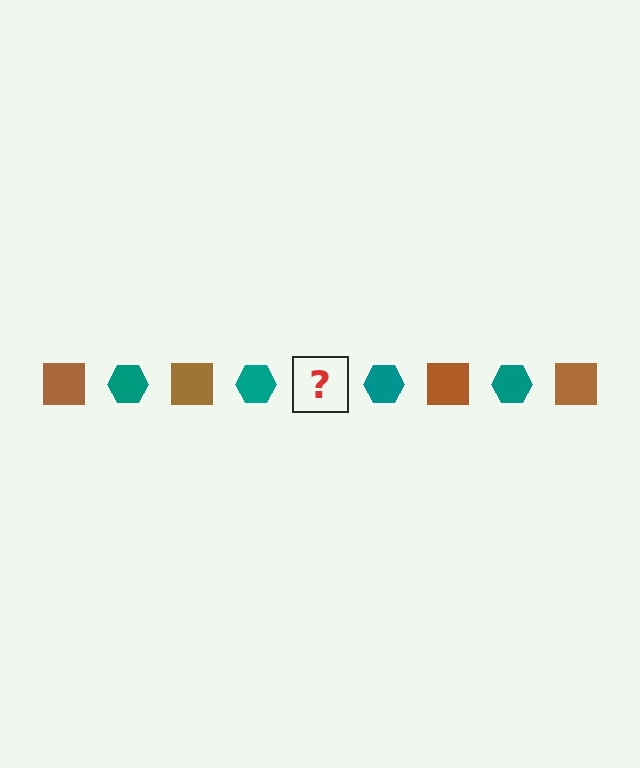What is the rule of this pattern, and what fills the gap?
The rule is that the pattern alternates between brown square and teal hexagon. The gap should be filled with a brown square.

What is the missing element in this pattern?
The missing element is a brown square.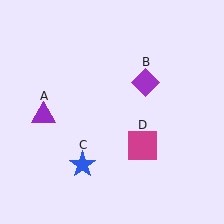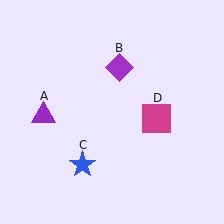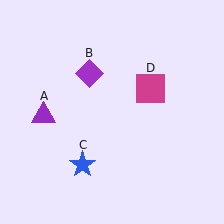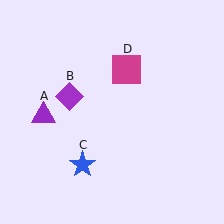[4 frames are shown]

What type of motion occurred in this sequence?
The purple diamond (object B), magenta square (object D) rotated counterclockwise around the center of the scene.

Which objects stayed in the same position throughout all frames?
Purple triangle (object A) and blue star (object C) remained stationary.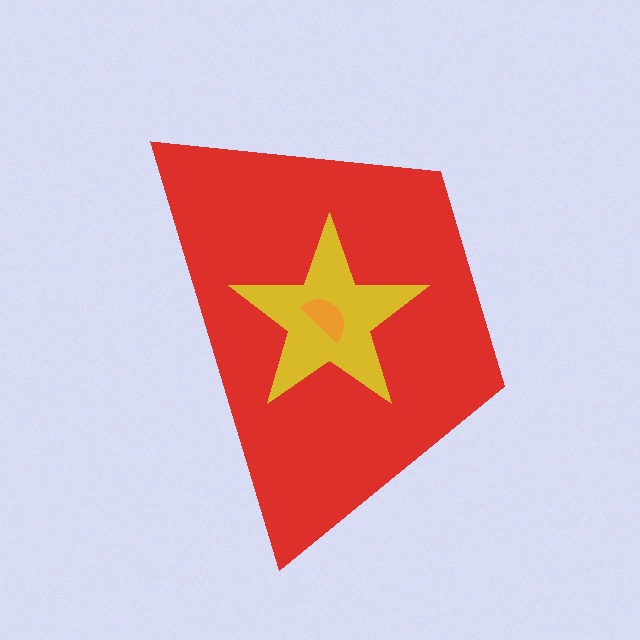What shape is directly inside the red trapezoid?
The yellow star.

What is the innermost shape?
The orange semicircle.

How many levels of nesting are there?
3.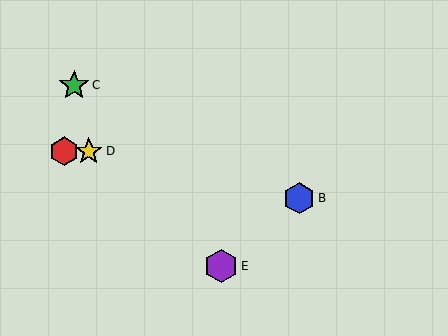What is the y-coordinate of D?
Object D is at y≈151.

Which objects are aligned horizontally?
Objects A, D are aligned horizontally.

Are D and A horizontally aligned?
Yes, both are at y≈151.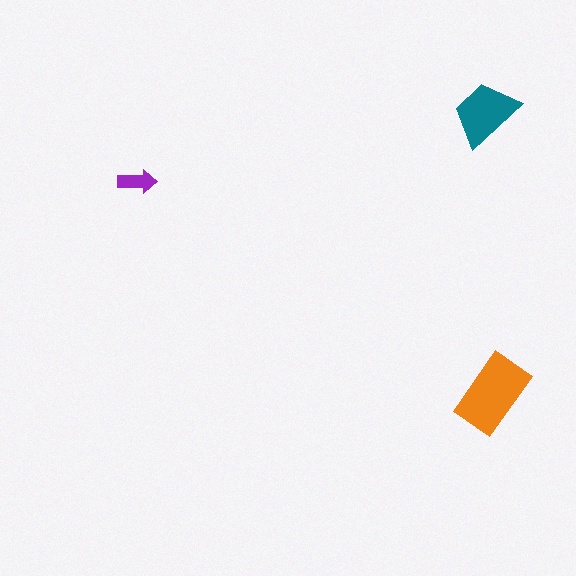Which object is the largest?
The orange rectangle.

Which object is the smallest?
The purple arrow.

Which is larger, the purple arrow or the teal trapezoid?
The teal trapezoid.